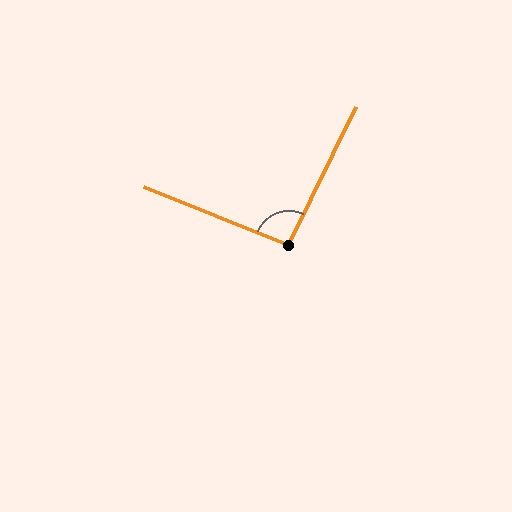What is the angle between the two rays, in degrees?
Approximately 94 degrees.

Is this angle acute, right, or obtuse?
It is approximately a right angle.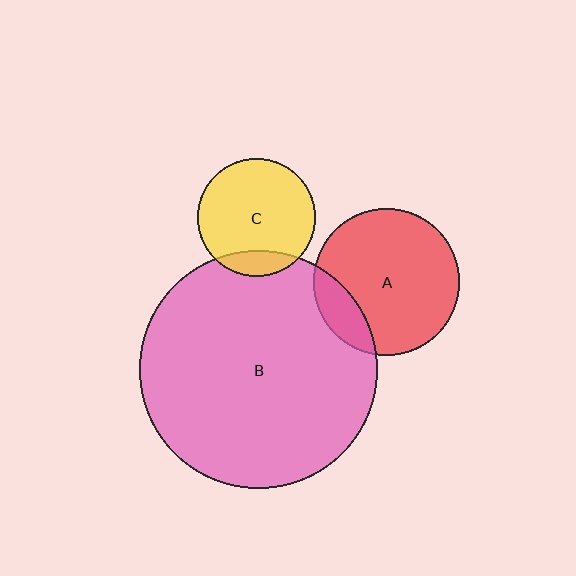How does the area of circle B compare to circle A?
Approximately 2.6 times.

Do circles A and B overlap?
Yes.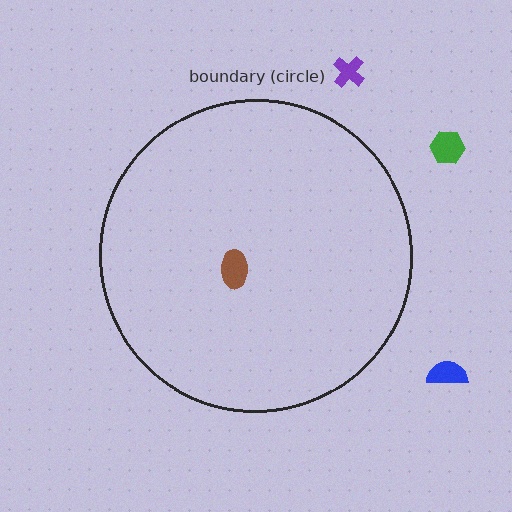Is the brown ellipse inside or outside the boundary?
Inside.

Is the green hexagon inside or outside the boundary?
Outside.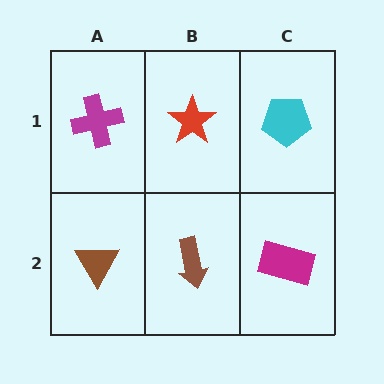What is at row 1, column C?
A cyan pentagon.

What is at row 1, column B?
A red star.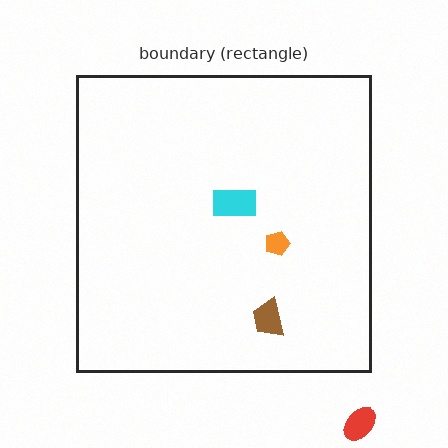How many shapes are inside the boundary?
3 inside, 1 outside.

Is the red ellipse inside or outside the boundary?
Outside.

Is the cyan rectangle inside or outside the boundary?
Inside.